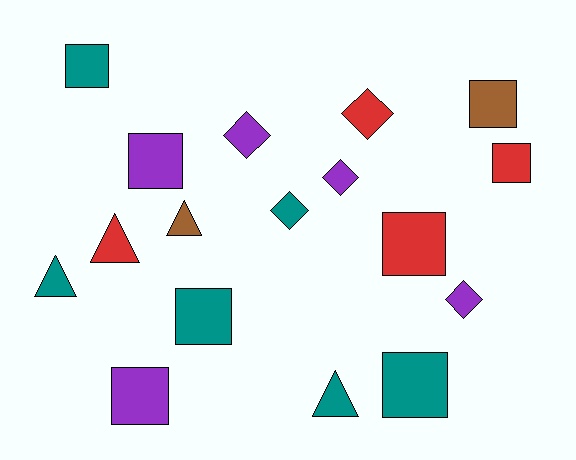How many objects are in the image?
There are 17 objects.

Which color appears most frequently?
Teal, with 6 objects.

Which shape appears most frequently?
Square, with 8 objects.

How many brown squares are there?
There is 1 brown square.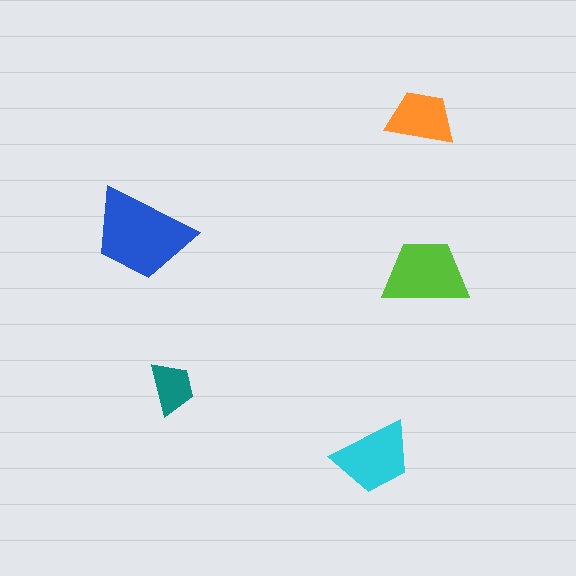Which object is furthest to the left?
The blue trapezoid is leftmost.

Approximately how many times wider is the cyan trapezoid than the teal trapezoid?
About 1.5 times wider.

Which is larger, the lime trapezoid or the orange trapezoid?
The lime one.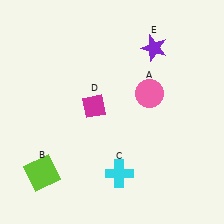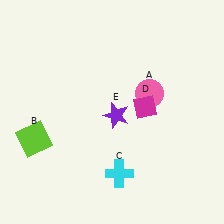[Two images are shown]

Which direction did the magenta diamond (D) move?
The magenta diamond (D) moved right.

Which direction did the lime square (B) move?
The lime square (B) moved up.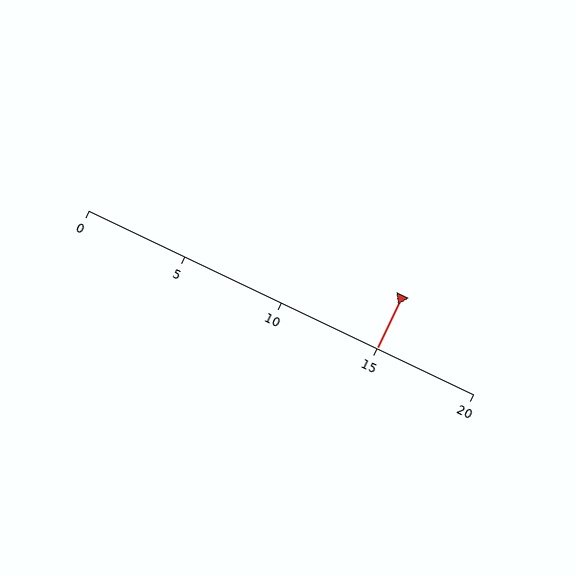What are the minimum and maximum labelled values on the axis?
The axis runs from 0 to 20.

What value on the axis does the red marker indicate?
The marker indicates approximately 15.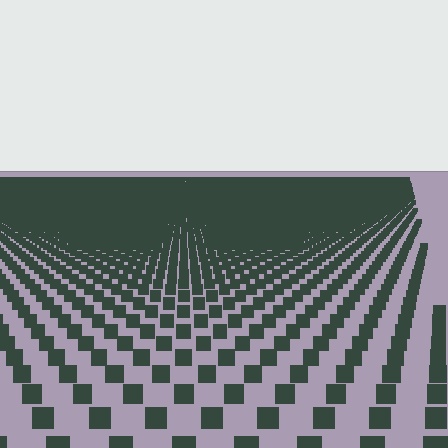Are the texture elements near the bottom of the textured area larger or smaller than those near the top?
Larger. Near the bottom, elements are closer to the viewer and appear at a bigger on-screen size.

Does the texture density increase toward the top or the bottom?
Density increases toward the top.